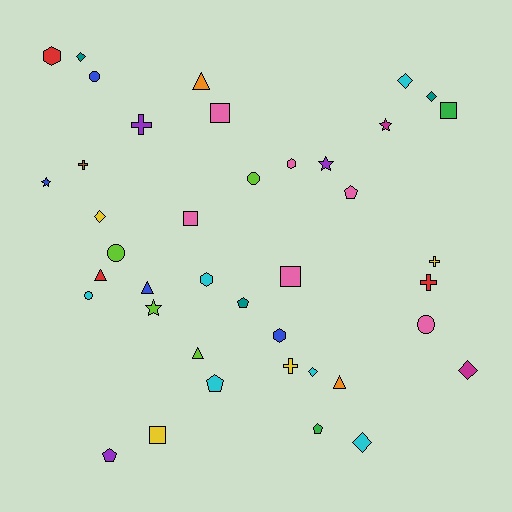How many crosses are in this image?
There are 5 crosses.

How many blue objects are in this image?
There are 4 blue objects.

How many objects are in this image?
There are 40 objects.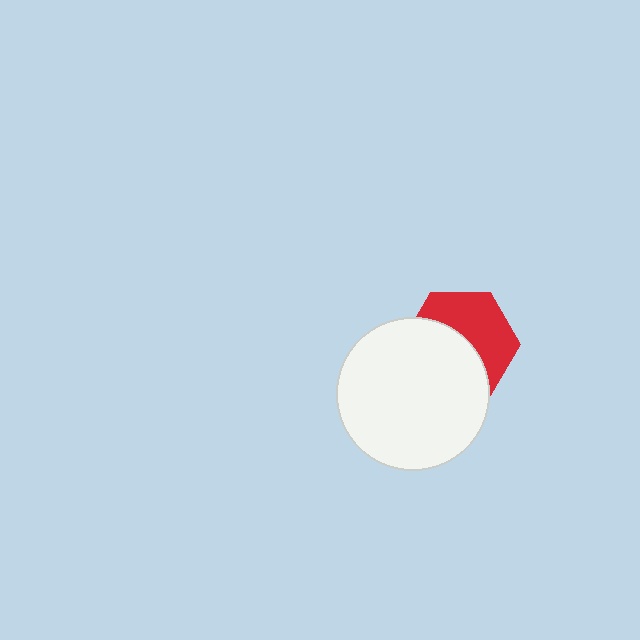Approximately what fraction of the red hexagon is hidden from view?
Roughly 51% of the red hexagon is hidden behind the white circle.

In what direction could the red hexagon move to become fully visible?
The red hexagon could move toward the upper-right. That would shift it out from behind the white circle entirely.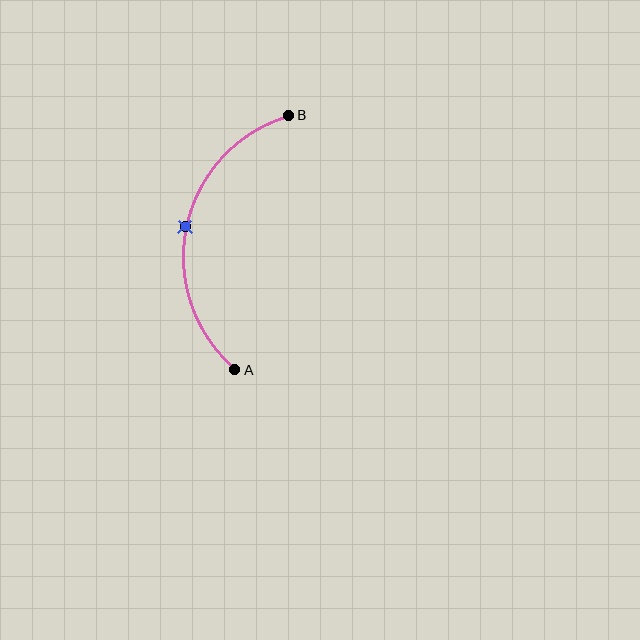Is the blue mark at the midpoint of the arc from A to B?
Yes. The blue mark lies on the arc at equal arc-length from both A and B — it is the arc midpoint.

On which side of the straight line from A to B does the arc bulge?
The arc bulges to the left of the straight line connecting A and B.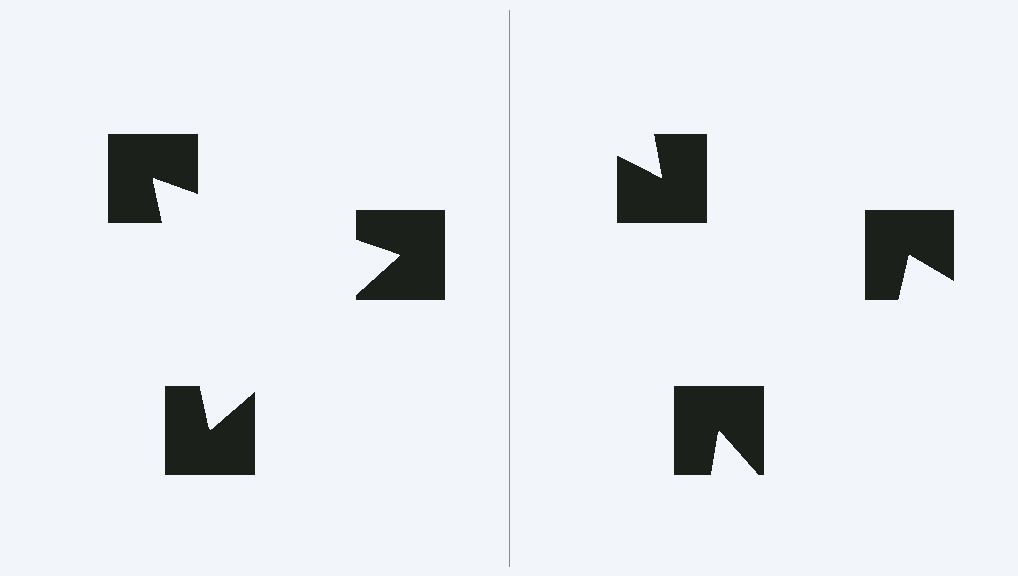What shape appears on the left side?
An illusory triangle.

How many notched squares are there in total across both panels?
6 — 3 on each side.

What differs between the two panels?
The notched squares are positioned identically on both sides; only the wedge orientations differ. On the left they align to a triangle; on the right they are misaligned.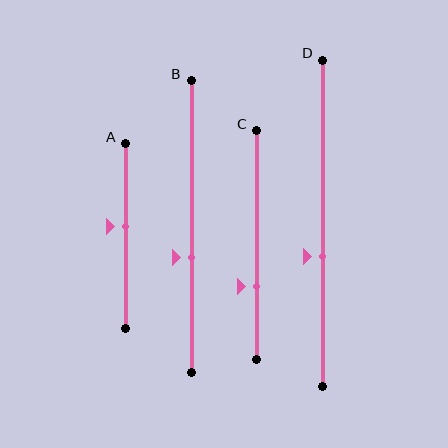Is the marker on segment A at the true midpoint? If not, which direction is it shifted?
No, the marker on segment A is shifted upward by about 5% of the segment length.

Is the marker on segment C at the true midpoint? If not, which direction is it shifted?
No, the marker on segment C is shifted downward by about 18% of the segment length.